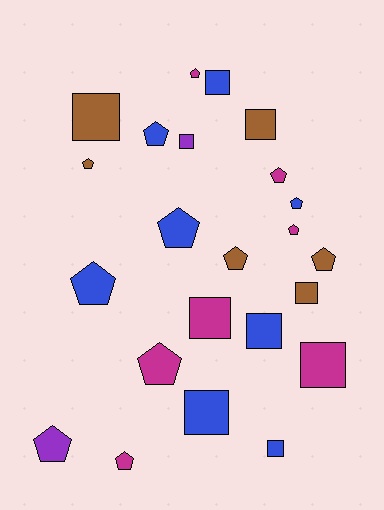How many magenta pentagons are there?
There are 5 magenta pentagons.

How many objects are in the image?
There are 23 objects.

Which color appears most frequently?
Blue, with 8 objects.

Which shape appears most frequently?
Pentagon, with 13 objects.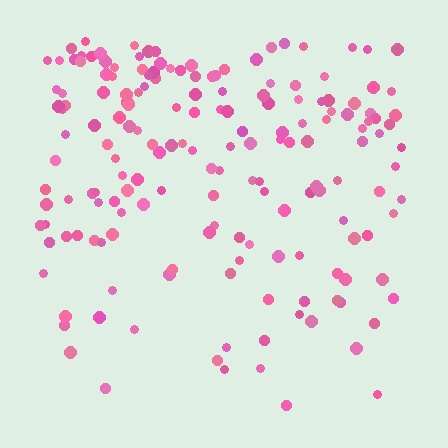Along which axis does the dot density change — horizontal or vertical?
Vertical.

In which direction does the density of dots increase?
From bottom to top, with the top side densest.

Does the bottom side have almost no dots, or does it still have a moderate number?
Still a moderate number, just noticeably fewer than the top.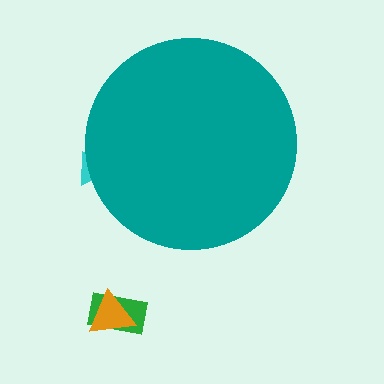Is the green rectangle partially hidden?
No, the green rectangle is fully visible.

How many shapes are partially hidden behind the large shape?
1 shape is partially hidden.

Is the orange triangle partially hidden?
No, the orange triangle is fully visible.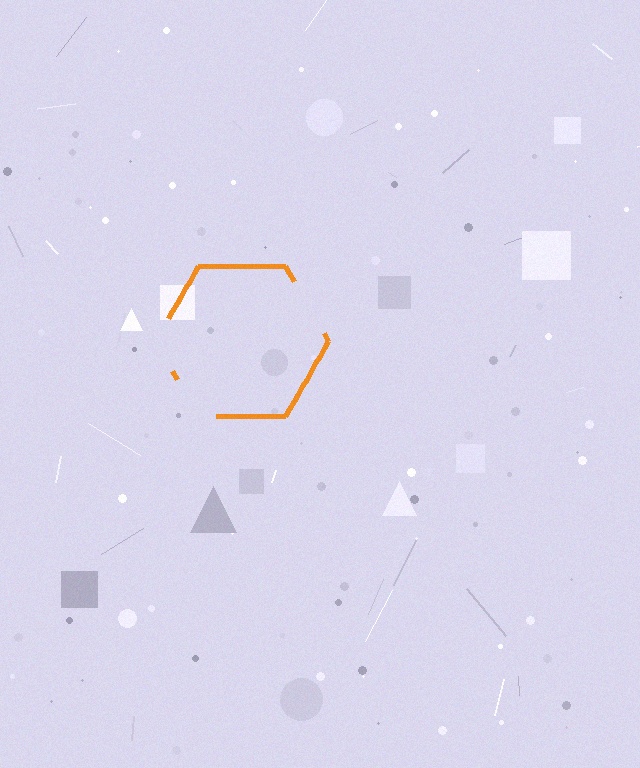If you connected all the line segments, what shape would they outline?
They would outline a hexagon.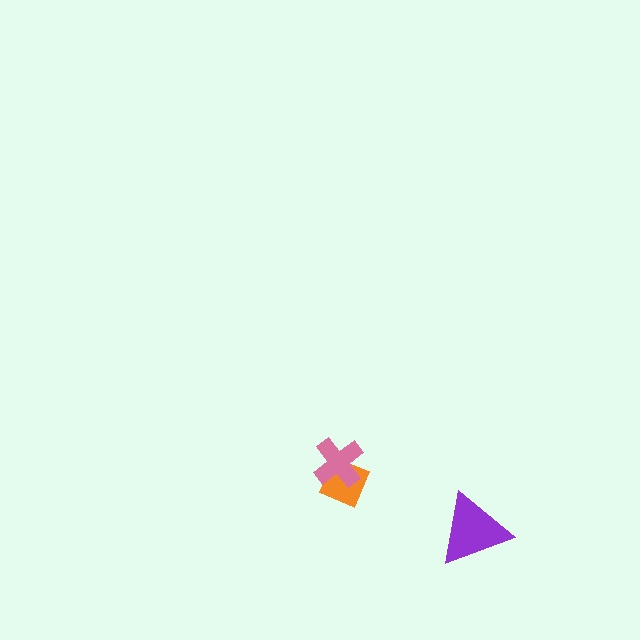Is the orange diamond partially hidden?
Yes, it is partially covered by another shape.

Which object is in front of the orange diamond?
The pink cross is in front of the orange diamond.